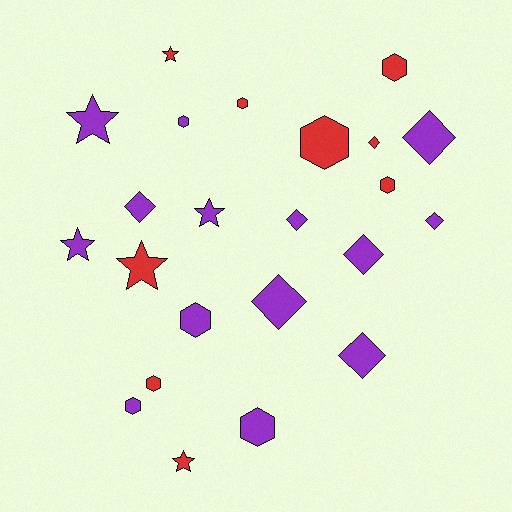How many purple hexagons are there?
There are 4 purple hexagons.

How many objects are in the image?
There are 23 objects.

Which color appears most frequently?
Purple, with 14 objects.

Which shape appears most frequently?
Hexagon, with 9 objects.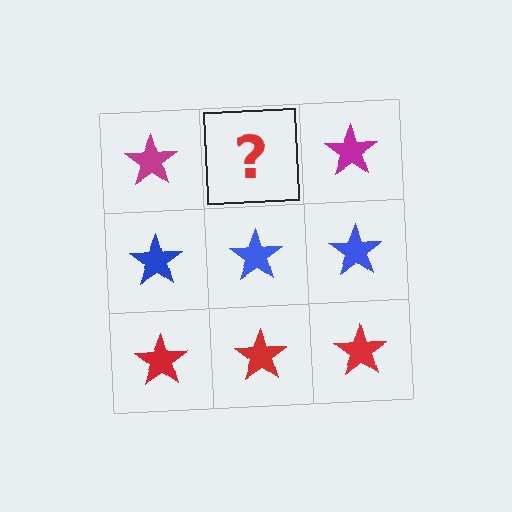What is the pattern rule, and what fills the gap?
The rule is that each row has a consistent color. The gap should be filled with a magenta star.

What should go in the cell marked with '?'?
The missing cell should contain a magenta star.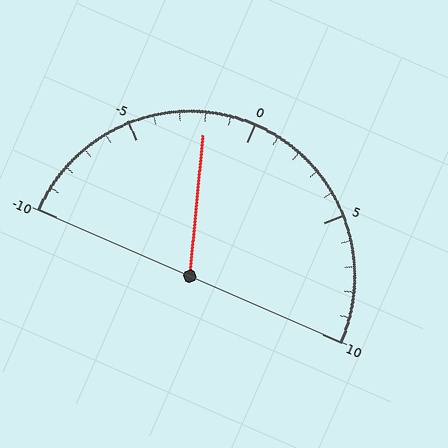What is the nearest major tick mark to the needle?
The nearest major tick mark is 0.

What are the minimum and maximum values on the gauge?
The gauge ranges from -10 to 10.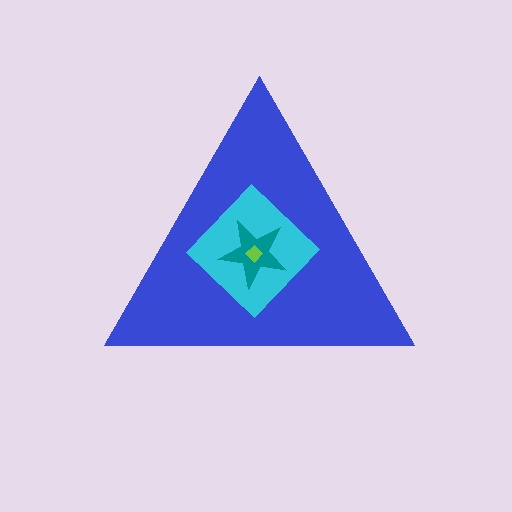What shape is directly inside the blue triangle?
The cyan diamond.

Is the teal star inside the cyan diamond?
Yes.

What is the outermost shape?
The blue triangle.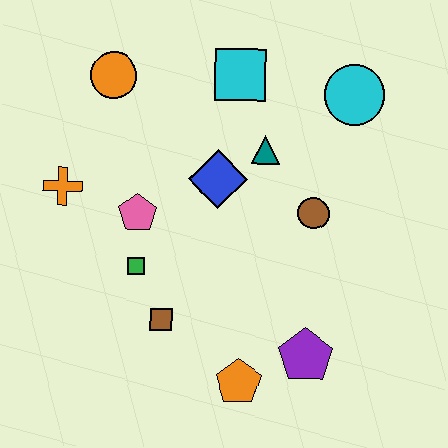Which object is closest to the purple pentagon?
The orange pentagon is closest to the purple pentagon.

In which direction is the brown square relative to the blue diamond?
The brown square is below the blue diamond.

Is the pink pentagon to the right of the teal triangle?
No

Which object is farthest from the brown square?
The cyan circle is farthest from the brown square.